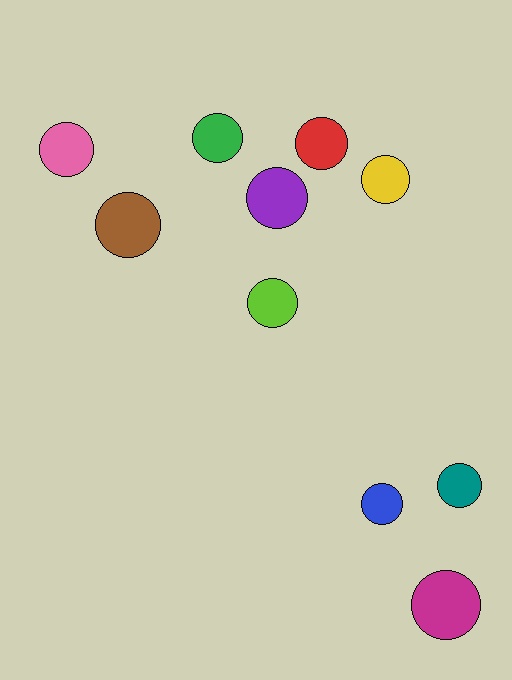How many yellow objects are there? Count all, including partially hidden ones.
There is 1 yellow object.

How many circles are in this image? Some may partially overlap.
There are 10 circles.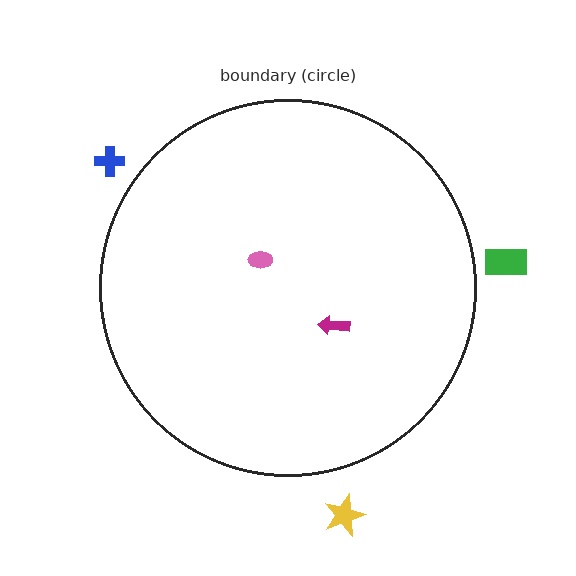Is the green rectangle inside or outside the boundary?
Outside.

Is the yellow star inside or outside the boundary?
Outside.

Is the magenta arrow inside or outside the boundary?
Inside.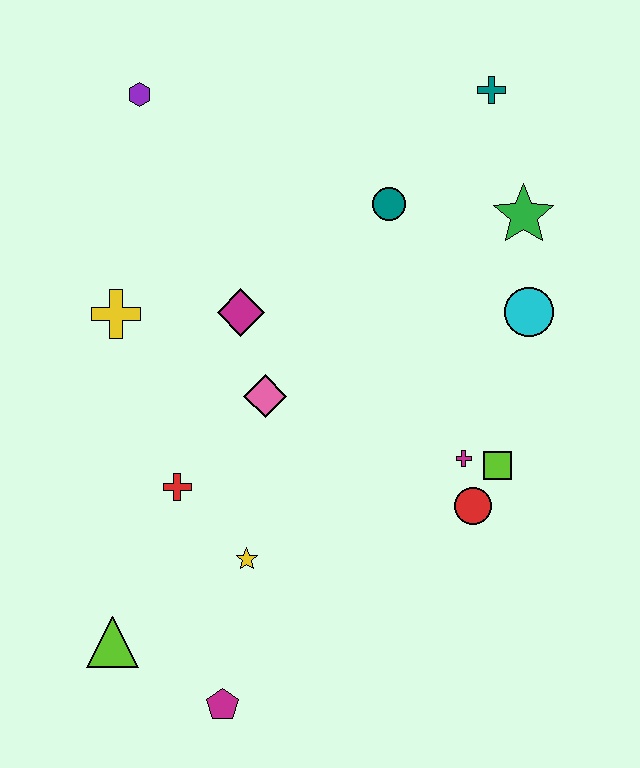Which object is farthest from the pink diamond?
The teal cross is farthest from the pink diamond.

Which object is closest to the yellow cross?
The magenta diamond is closest to the yellow cross.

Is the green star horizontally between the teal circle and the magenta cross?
No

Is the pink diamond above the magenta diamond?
No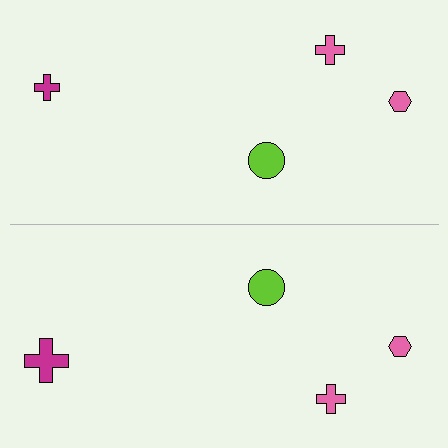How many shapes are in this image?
There are 8 shapes in this image.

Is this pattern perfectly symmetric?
No, the pattern is not perfectly symmetric. The magenta cross on the bottom side has a different size than its mirror counterpart.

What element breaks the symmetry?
The magenta cross on the bottom side has a different size than its mirror counterpart.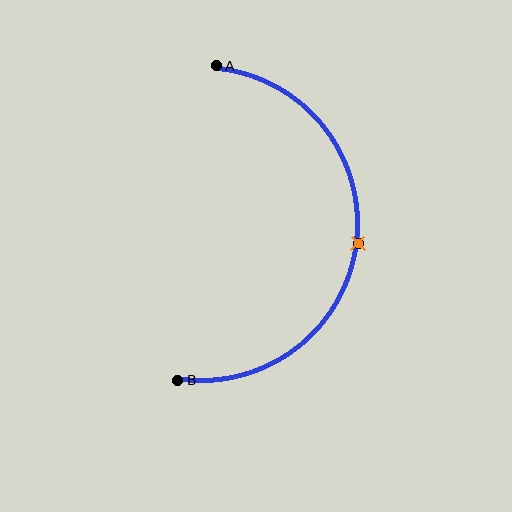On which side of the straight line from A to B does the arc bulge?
The arc bulges to the right of the straight line connecting A and B.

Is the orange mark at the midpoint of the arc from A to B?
Yes. The orange mark lies on the arc at equal arc-length from both A and B — it is the arc midpoint.